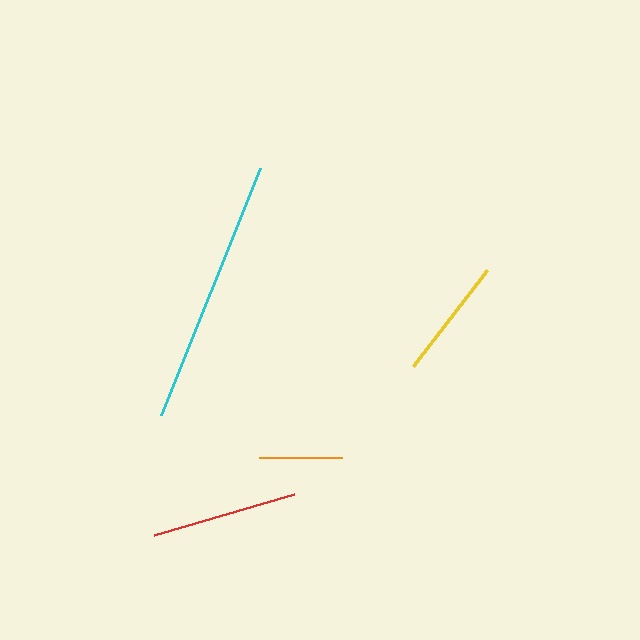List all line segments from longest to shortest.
From longest to shortest: cyan, red, yellow, orange.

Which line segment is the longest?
The cyan line is the longest at approximately 266 pixels.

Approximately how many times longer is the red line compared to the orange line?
The red line is approximately 1.7 times the length of the orange line.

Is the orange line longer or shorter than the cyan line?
The cyan line is longer than the orange line.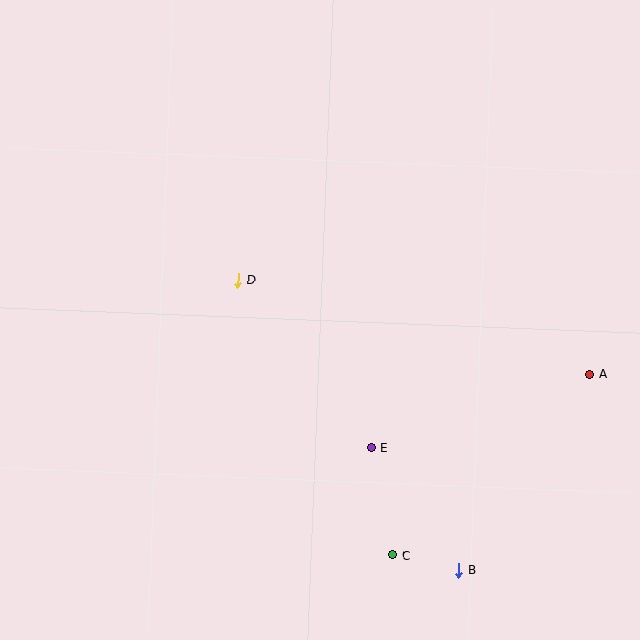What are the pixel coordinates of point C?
Point C is at (393, 555).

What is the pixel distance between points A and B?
The distance between A and B is 235 pixels.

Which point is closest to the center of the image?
Point D at (238, 280) is closest to the center.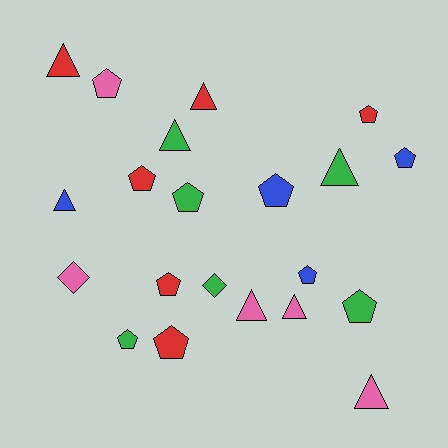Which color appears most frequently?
Green, with 6 objects.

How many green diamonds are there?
There is 1 green diamond.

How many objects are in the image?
There are 21 objects.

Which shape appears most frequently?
Pentagon, with 11 objects.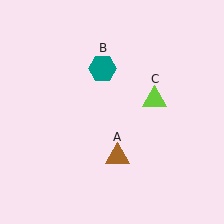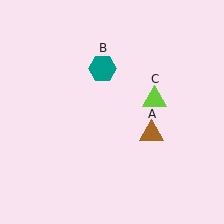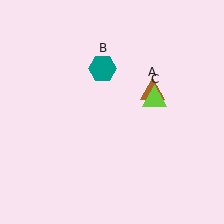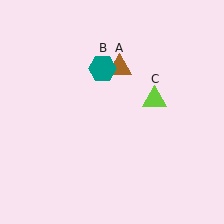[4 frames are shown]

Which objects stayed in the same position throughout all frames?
Teal hexagon (object B) and lime triangle (object C) remained stationary.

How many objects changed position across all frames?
1 object changed position: brown triangle (object A).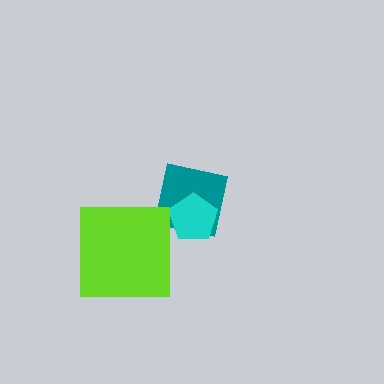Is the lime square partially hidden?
No, no other shape covers it.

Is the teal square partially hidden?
Yes, it is partially covered by another shape.